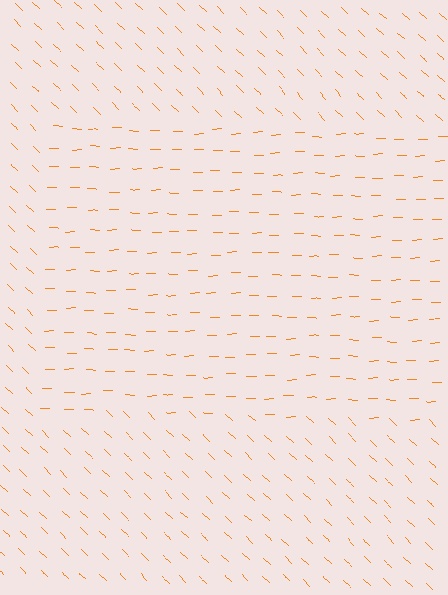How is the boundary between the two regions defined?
The boundary is defined purely by a change in line orientation (approximately 45 degrees difference). All lines are the same color and thickness.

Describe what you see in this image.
The image is filled with small orange line segments. A rectangle region in the image has lines oriented differently from the surrounding lines, creating a visible texture boundary.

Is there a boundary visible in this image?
Yes, there is a texture boundary formed by a change in line orientation.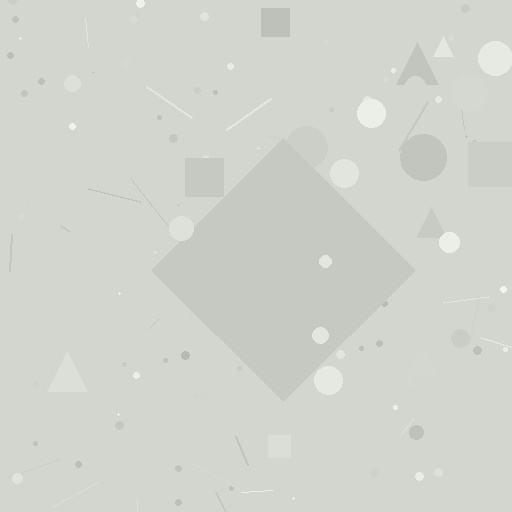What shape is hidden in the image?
A diamond is hidden in the image.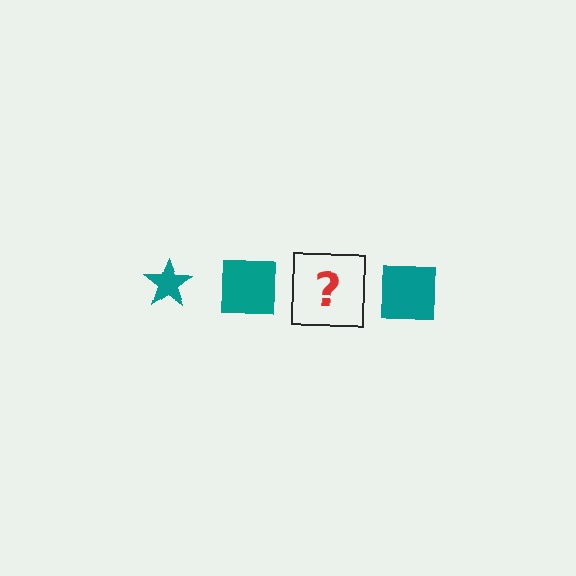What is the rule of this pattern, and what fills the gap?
The rule is that the pattern cycles through star, square shapes in teal. The gap should be filled with a teal star.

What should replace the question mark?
The question mark should be replaced with a teal star.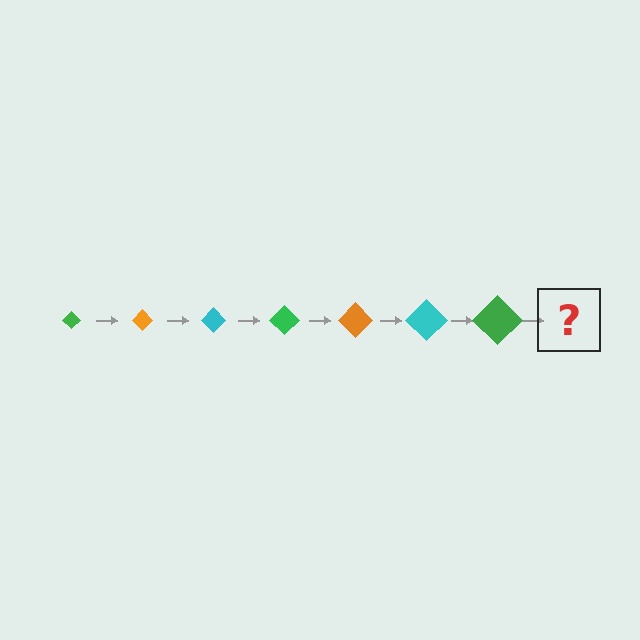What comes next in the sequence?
The next element should be an orange diamond, larger than the previous one.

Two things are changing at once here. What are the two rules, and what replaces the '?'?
The two rules are that the diamond grows larger each step and the color cycles through green, orange, and cyan. The '?' should be an orange diamond, larger than the previous one.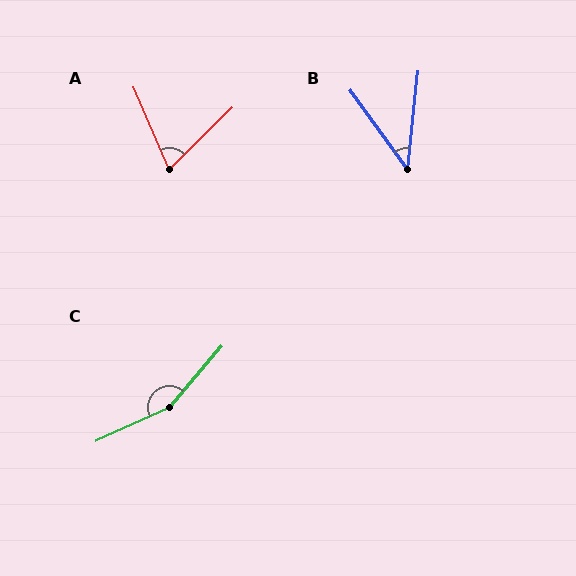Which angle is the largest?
C, at approximately 155 degrees.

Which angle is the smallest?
B, at approximately 42 degrees.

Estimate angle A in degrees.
Approximately 69 degrees.